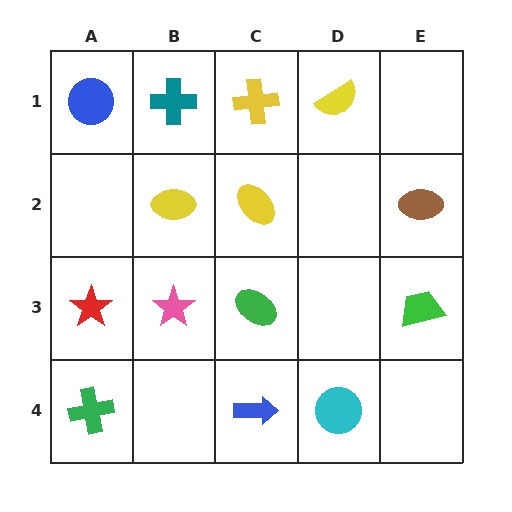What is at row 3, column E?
A green trapezoid.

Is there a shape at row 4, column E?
No, that cell is empty.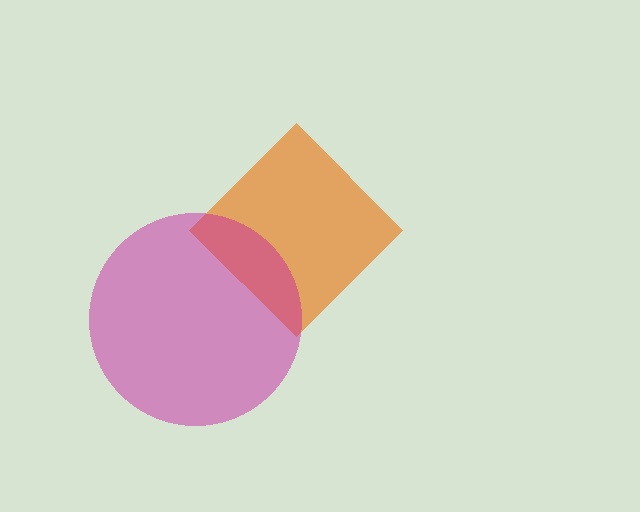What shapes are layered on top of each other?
The layered shapes are: an orange diamond, a magenta circle.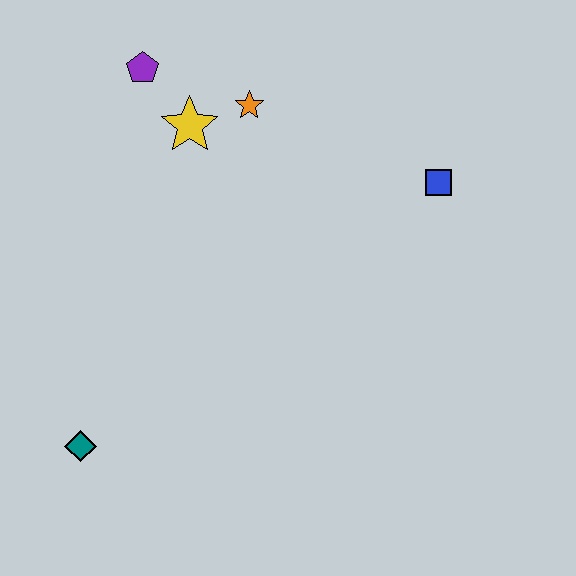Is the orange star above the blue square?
Yes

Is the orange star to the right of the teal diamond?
Yes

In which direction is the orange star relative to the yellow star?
The orange star is to the right of the yellow star.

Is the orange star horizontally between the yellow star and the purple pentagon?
No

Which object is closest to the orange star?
The yellow star is closest to the orange star.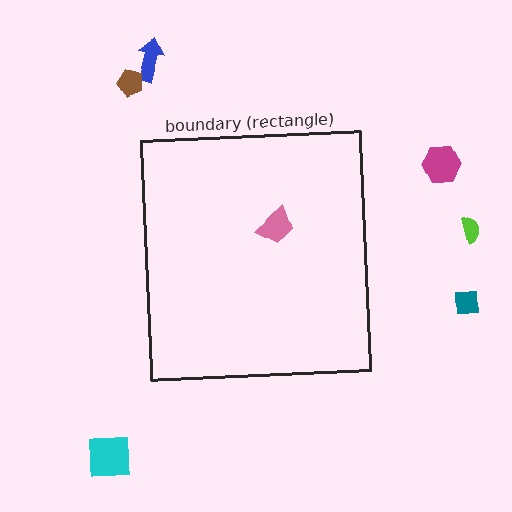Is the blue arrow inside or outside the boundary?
Outside.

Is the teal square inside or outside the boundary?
Outside.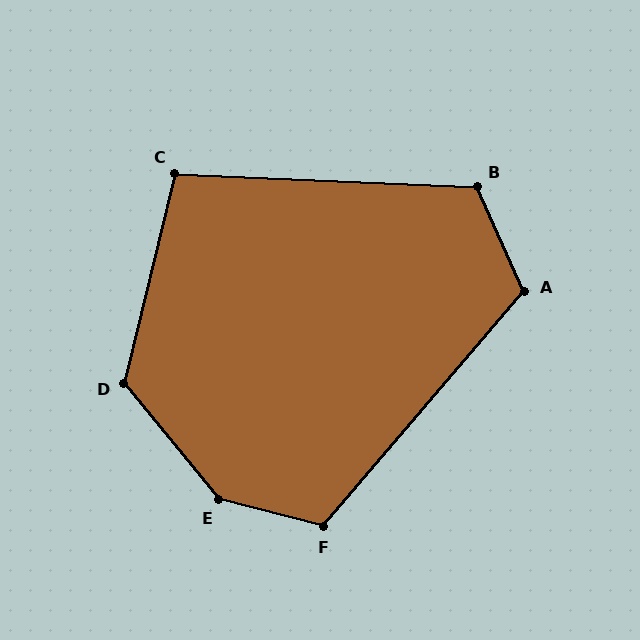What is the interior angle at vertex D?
Approximately 127 degrees (obtuse).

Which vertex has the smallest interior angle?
C, at approximately 101 degrees.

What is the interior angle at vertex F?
Approximately 116 degrees (obtuse).